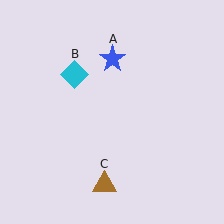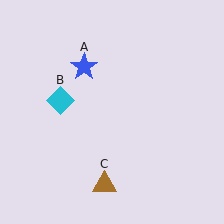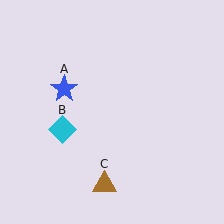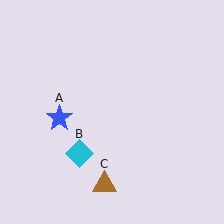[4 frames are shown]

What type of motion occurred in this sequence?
The blue star (object A), cyan diamond (object B) rotated counterclockwise around the center of the scene.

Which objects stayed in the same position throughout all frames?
Brown triangle (object C) remained stationary.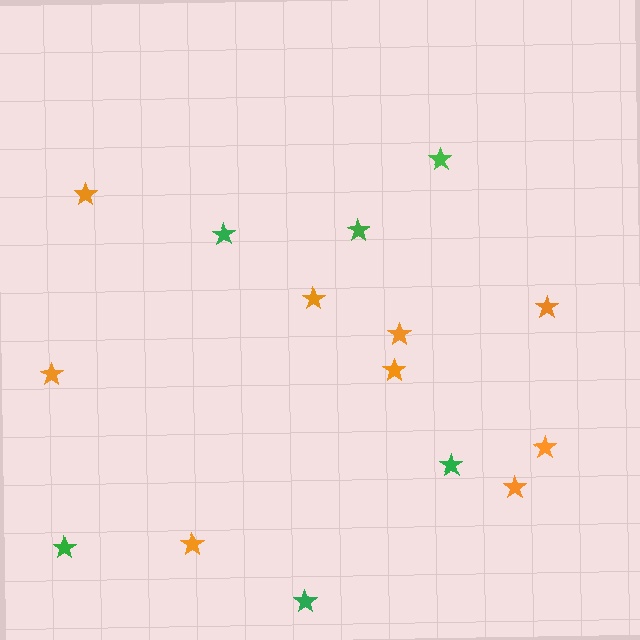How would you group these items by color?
There are 2 groups: one group of green stars (6) and one group of orange stars (9).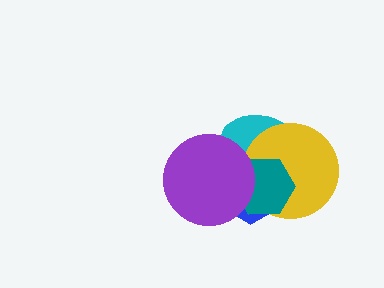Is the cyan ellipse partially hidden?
Yes, it is partially covered by another shape.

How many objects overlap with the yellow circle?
4 objects overlap with the yellow circle.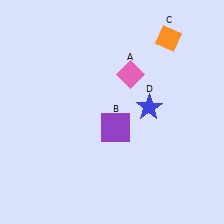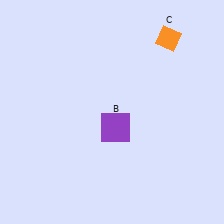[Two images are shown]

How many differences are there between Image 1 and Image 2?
There are 2 differences between the two images.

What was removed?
The pink diamond (A), the blue star (D) were removed in Image 2.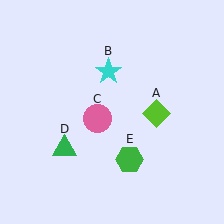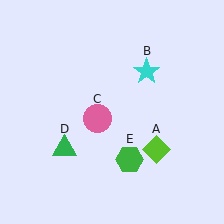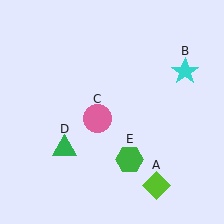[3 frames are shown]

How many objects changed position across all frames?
2 objects changed position: lime diamond (object A), cyan star (object B).